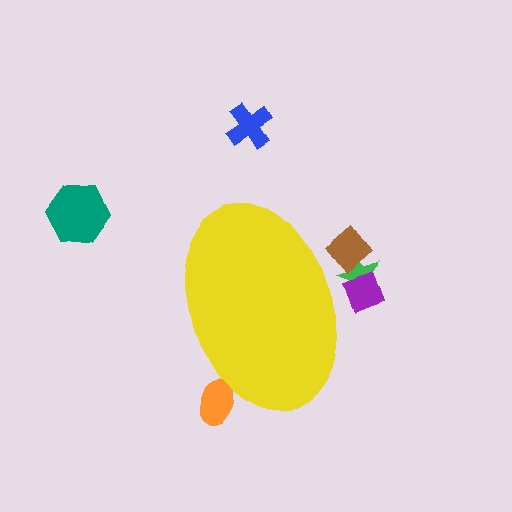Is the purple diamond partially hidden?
Yes, the purple diamond is partially hidden behind the yellow ellipse.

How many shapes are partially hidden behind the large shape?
4 shapes are partially hidden.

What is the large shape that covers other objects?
A yellow ellipse.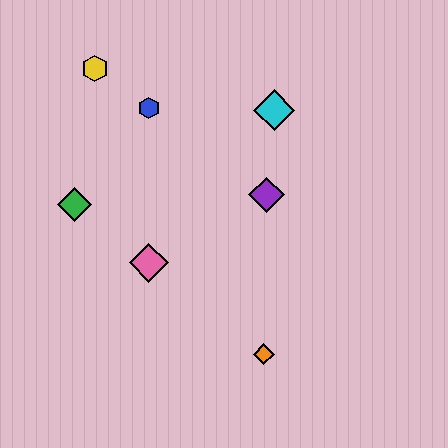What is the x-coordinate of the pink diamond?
The pink diamond is at x≈149.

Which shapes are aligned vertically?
The red diamond, the blue hexagon, the pink diamond are aligned vertically.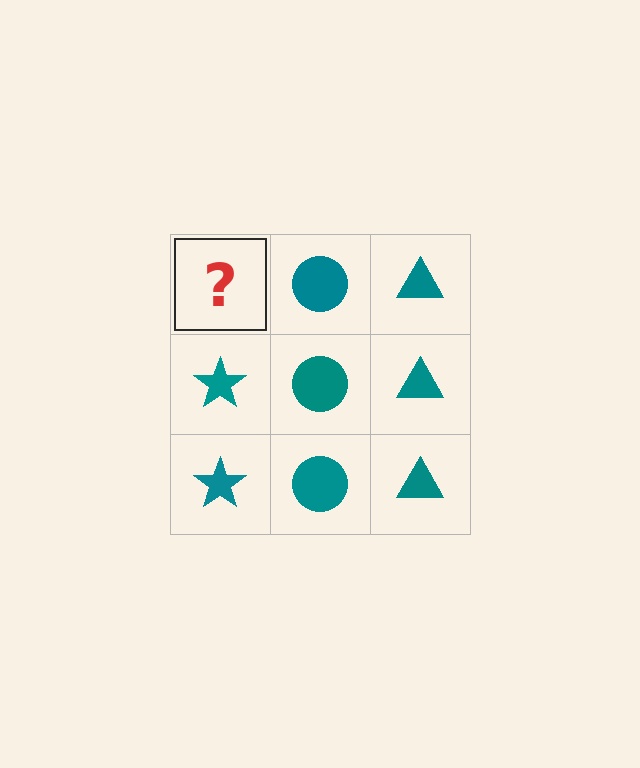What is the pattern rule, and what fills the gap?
The rule is that each column has a consistent shape. The gap should be filled with a teal star.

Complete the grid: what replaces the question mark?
The question mark should be replaced with a teal star.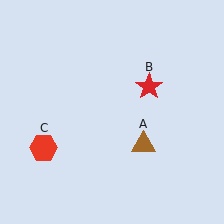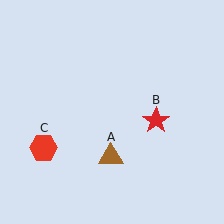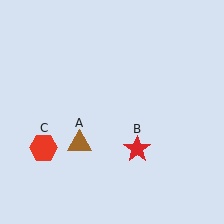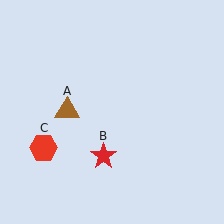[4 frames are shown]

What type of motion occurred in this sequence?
The brown triangle (object A), red star (object B) rotated clockwise around the center of the scene.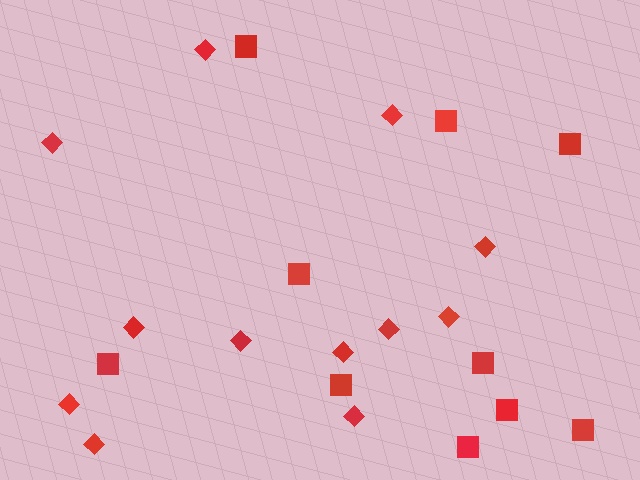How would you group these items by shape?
There are 2 groups: one group of diamonds (12) and one group of squares (10).